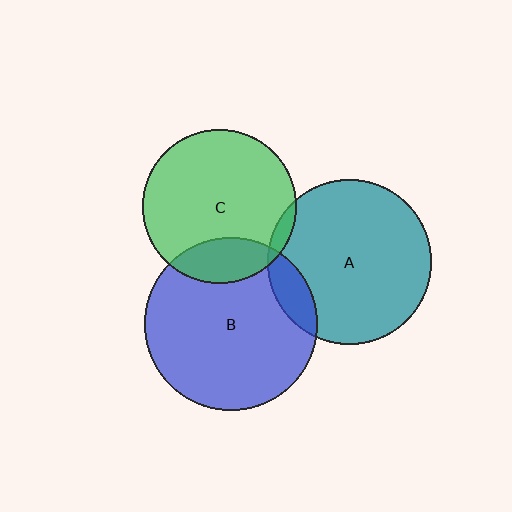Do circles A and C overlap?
Yes.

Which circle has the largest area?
Circle B (blue).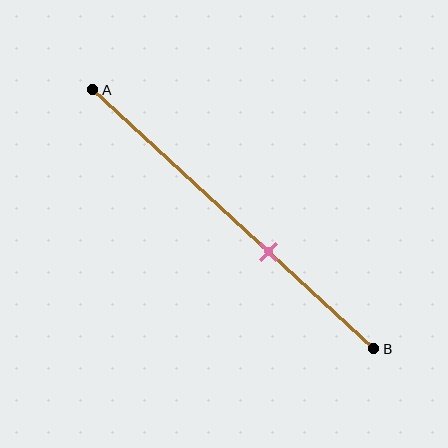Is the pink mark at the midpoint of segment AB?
No, the mark is at about 65% from A, not at the 50% midpoint.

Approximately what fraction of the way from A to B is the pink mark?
The pink mark is approximately 65% of the way from A to B.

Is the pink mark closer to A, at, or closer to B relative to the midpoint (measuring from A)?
The pink mark is closer to point B than the midpoint of segment AB.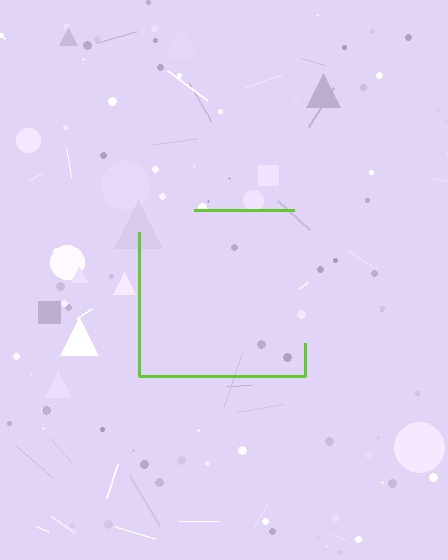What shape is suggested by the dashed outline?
The dashed outline suggests a square.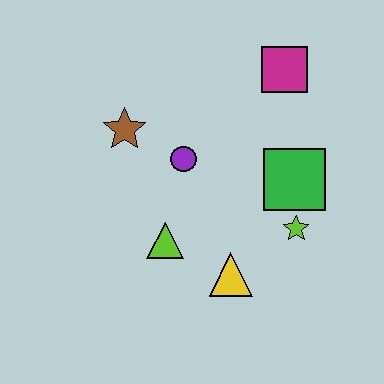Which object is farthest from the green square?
The brown star is farthest from the green square.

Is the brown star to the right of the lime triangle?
No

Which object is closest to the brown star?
The purple circle is closest to the brown star.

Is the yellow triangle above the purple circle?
No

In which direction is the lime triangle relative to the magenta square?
The lime triangle is below the magenta square.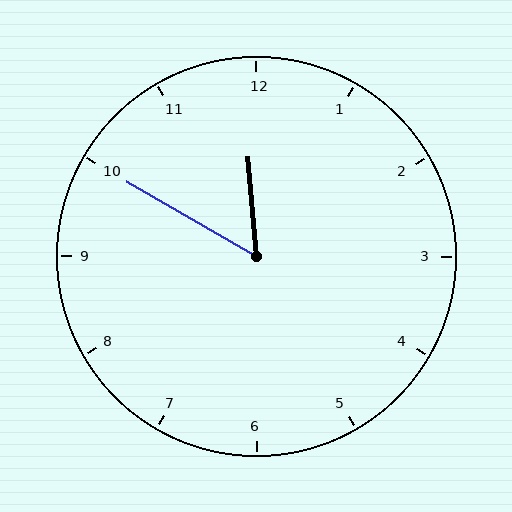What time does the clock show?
11:50.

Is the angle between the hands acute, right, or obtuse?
It is acute.